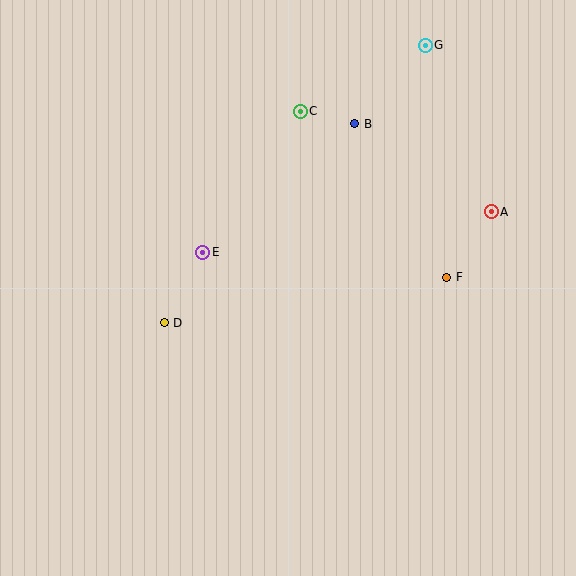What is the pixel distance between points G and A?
The distance between G and A is 179 pixels.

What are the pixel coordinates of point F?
Point F is at (446, 277).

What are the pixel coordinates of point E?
Point E is at (203, 252).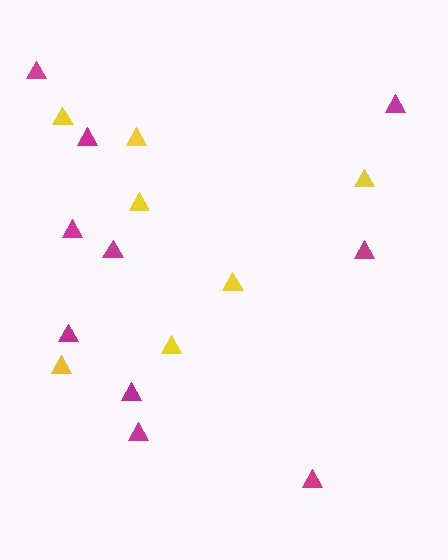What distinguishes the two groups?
There are 2 groups: one group of yellow triangles (7) and one group of magenta triangles (10).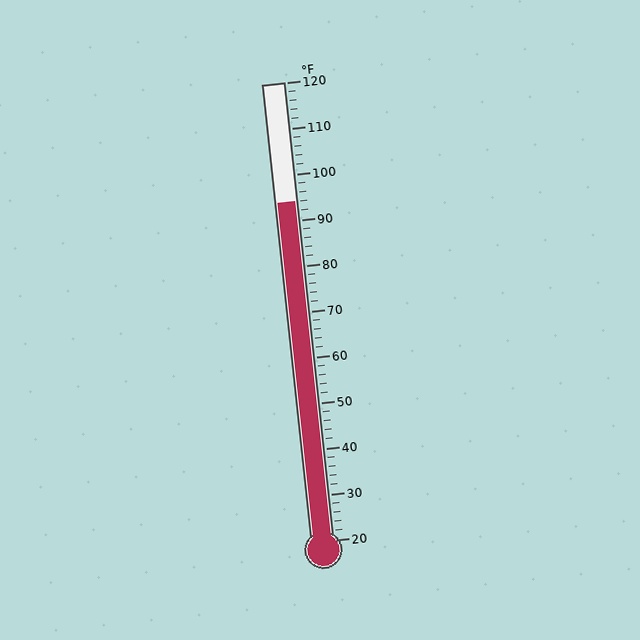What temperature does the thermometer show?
The thermometer shows approximately 94°F.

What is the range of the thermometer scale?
The thermometer scale ranges from 20°F to 120°F.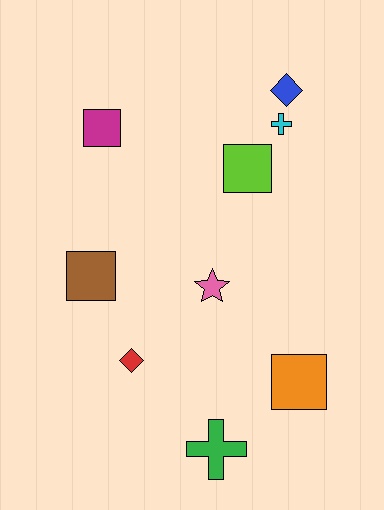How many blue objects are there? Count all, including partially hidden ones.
There is 1 blue object.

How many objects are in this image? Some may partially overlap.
There are 9 objects.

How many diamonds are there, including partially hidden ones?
There are 2 diamonds.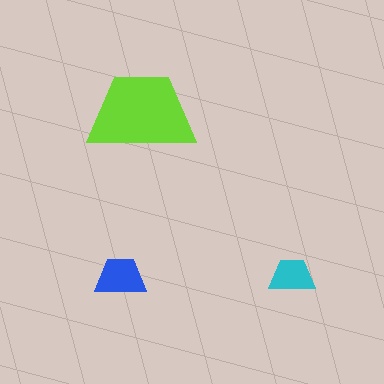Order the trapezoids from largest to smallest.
the lime one, the blue one, the cyan one.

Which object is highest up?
The lime trapezoid is topmost.